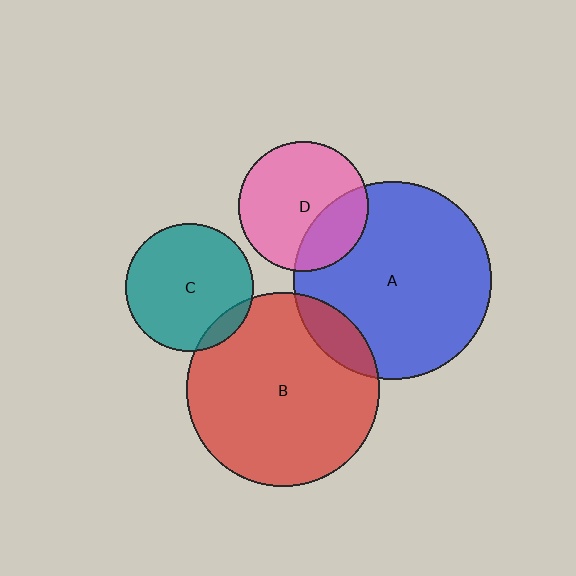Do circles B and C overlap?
Yes.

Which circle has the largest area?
Circle A (blue).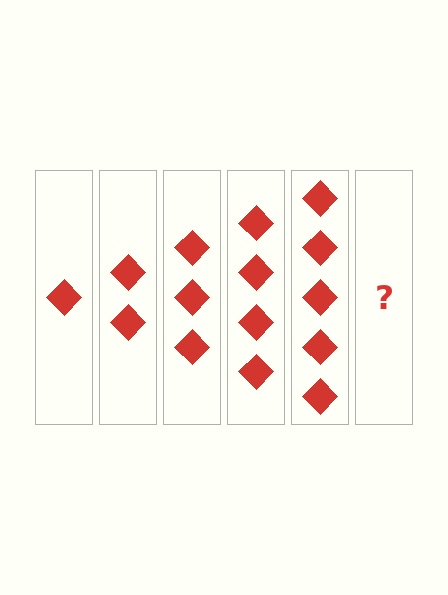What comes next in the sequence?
The next element should be 6 diamonds.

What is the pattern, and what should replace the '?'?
The pattern is that each step adds one more diamond. The '?' should be 6 diamonds.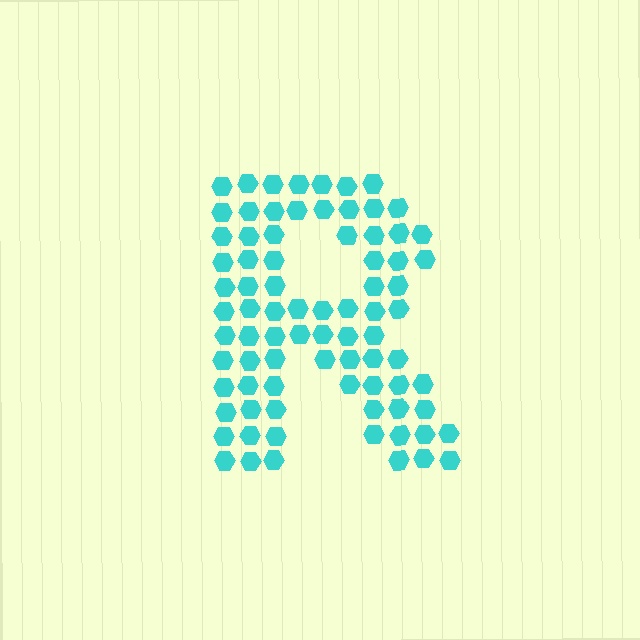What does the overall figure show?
The overall figure shows the letter R.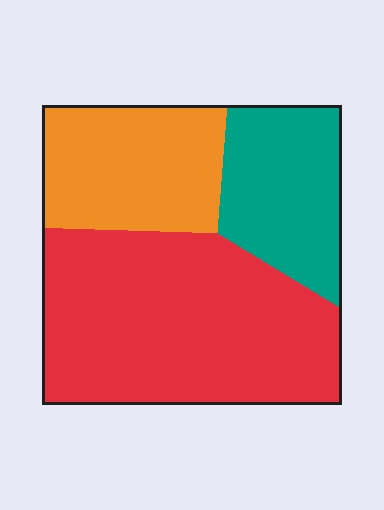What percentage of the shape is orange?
Orange takes up between a sixth and a third of the shape.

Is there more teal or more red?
Red.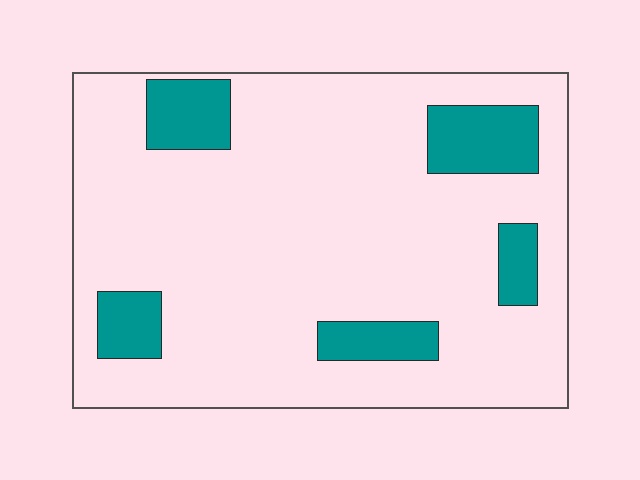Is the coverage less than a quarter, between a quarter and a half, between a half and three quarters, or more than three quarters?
Less than a quarter.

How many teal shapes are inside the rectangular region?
5.